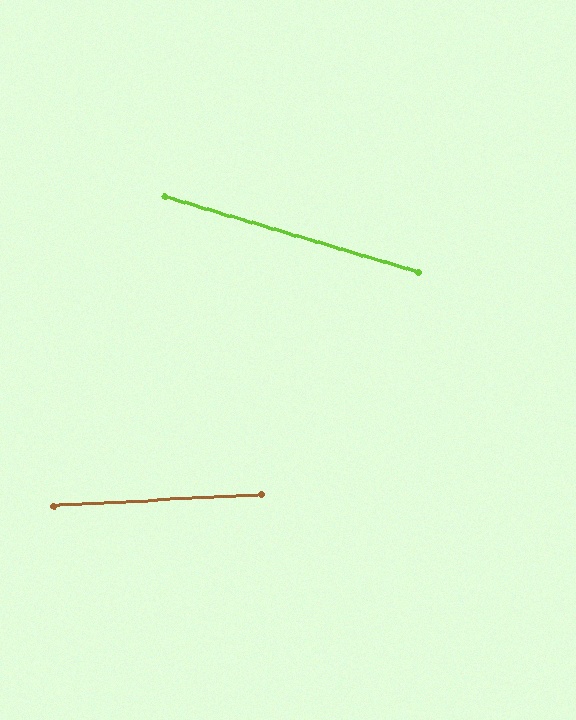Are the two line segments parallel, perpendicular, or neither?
Neither parallel nor perpendicular — they differ by about 20°.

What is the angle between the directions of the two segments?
Approximately 20 degrees.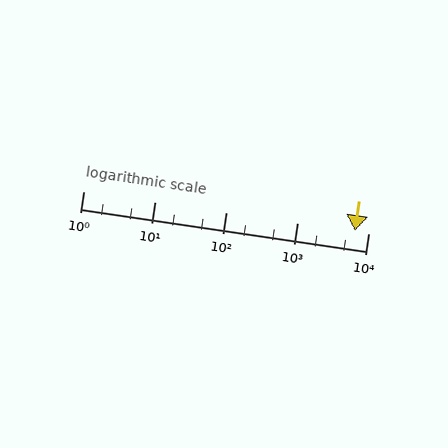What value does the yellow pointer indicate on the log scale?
The pointer indicates approximately 6500.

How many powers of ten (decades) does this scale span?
The scale spans 4 decades, from 1 to 10000.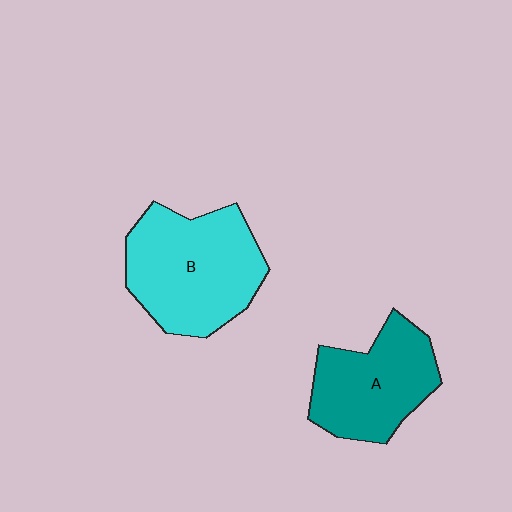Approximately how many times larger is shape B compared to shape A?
Approximately 1.3 times.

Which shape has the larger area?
Shape B (cyan).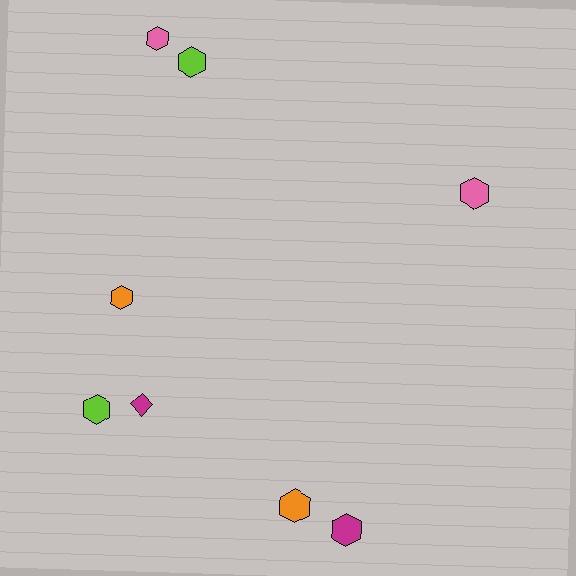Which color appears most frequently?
Lime, with 2 objects.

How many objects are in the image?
There are 8 objects.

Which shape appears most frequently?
Hexagon, with 7 objects.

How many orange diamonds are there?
There are no orange diamonds.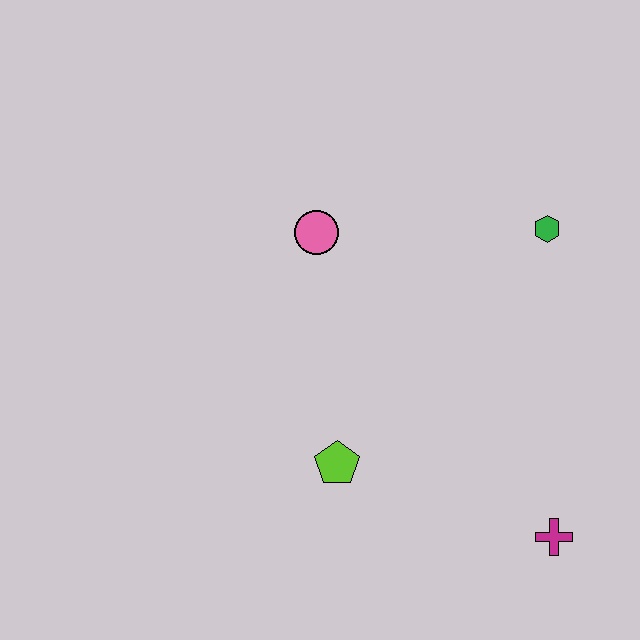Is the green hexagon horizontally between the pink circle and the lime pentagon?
No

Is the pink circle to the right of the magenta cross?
No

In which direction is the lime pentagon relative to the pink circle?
The lime pentagon is below the pink circle.